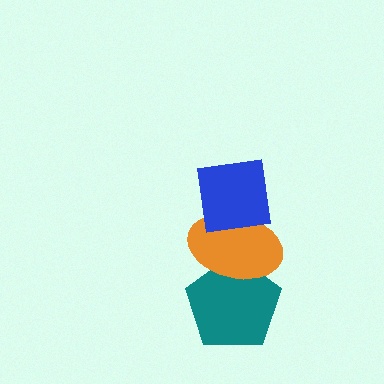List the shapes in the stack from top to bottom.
From top to bottom: the blue square, the orange ellipse, the teal pentagon.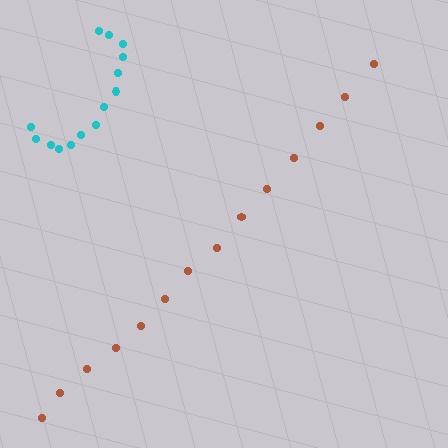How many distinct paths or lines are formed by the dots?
There are 2 distinct paths.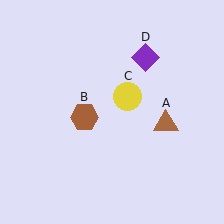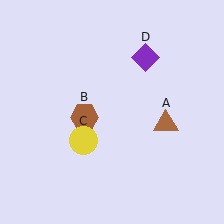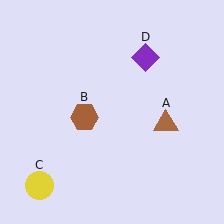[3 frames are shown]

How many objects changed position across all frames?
1 object changed position: yellow circle (object C).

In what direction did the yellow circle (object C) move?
The yellow circle (object C) moved down and to the left.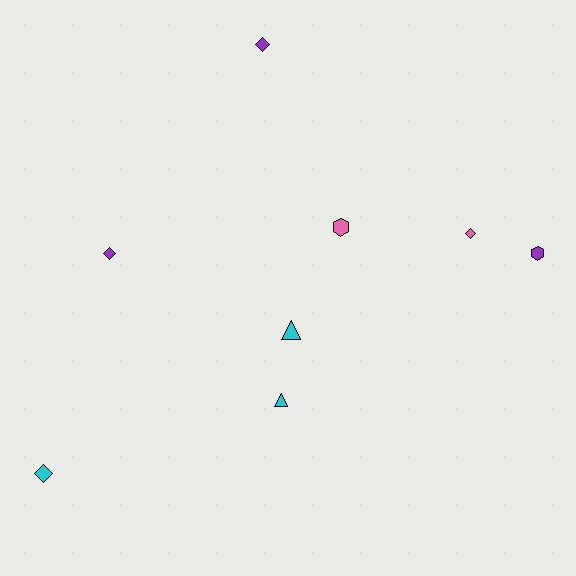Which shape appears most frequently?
Diamond, with 4 objects.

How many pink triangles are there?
There are no pink triangles.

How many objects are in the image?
There are 8 objects.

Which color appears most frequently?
Purple, with 3 objects.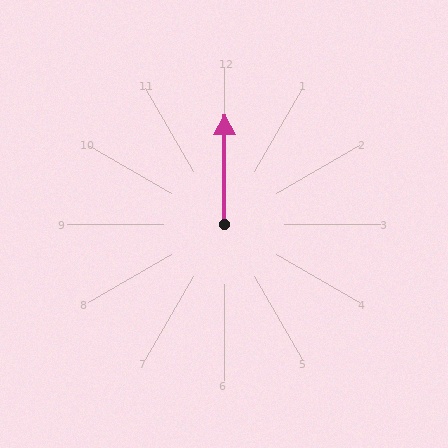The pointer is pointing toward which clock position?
Roughly 12 o'clock.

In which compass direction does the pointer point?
North.